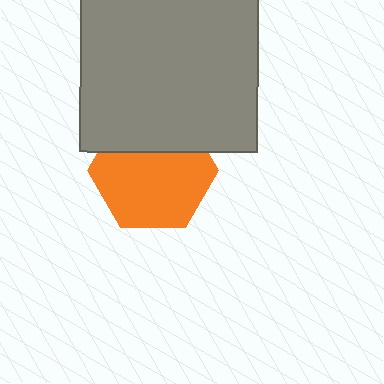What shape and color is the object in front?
The object in front is a gray square.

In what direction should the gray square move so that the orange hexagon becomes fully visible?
The gray square should move up. That is the shortest direction to clear the overlap and leave the orange hexagon fully visible.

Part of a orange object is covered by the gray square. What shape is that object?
It is a hexagon.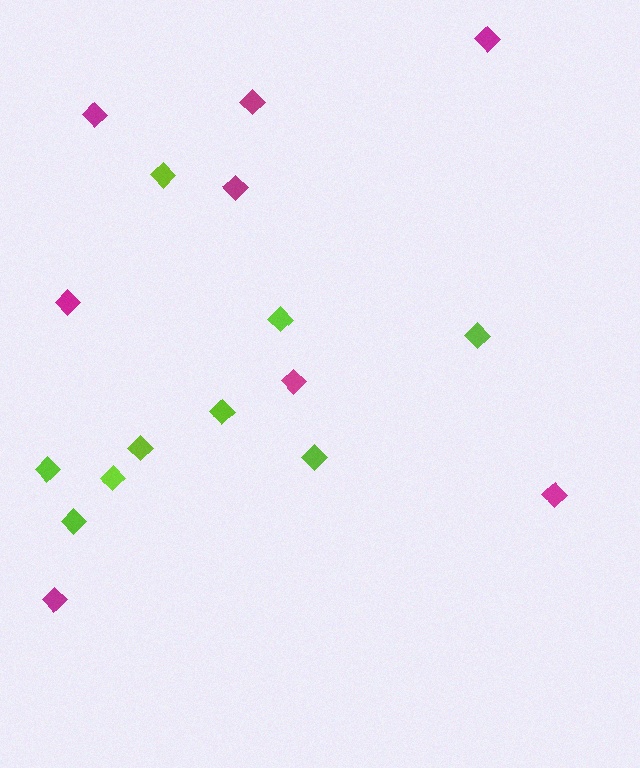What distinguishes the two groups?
There are 2 groups: one group of lime diamonds (9) and one group of magenta diamonds (8).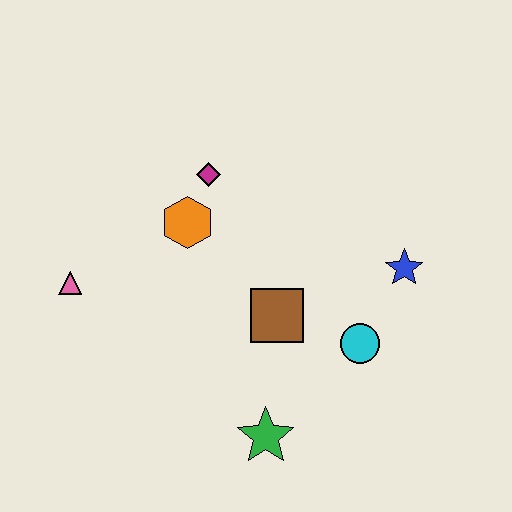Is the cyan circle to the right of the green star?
Yes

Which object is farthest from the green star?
The magenta diamond is farthest from the green star.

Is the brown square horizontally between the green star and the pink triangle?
No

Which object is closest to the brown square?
The cyan circle is closest to the brown square.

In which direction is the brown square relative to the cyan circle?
The brown square is to the left of the cyan circle.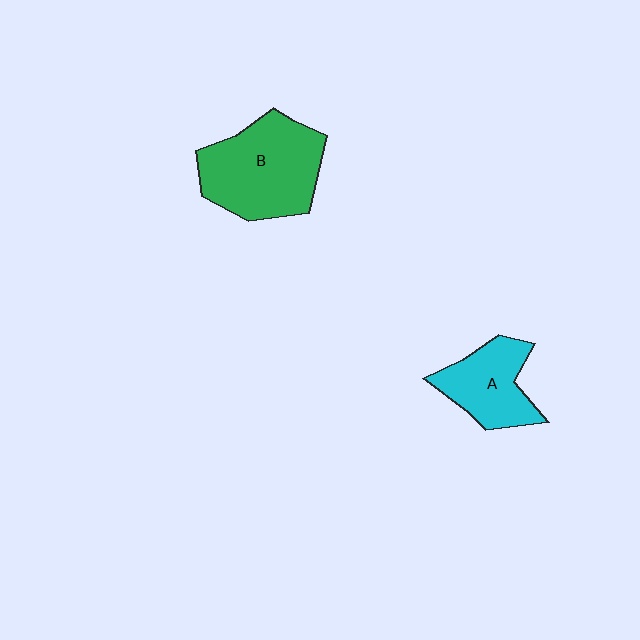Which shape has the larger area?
Shape B (green).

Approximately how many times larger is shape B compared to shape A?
Approximately 1.6 times.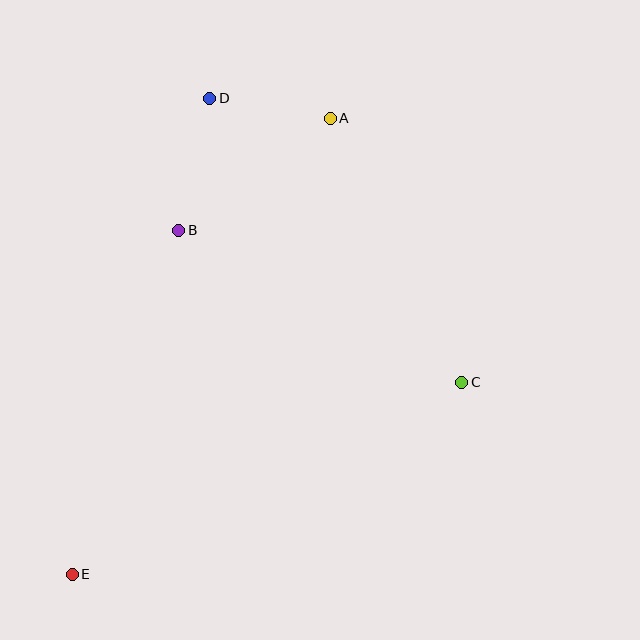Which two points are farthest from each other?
Points A and E are farthest from each other.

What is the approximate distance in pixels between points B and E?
The distance between B and E is approximately 360 pixels.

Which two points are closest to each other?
Points A and D are closest to each other.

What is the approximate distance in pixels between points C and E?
The distance between C and E is approximately 434 pixels.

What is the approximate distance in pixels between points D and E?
The distance between D and E is approximately 495 pixels.